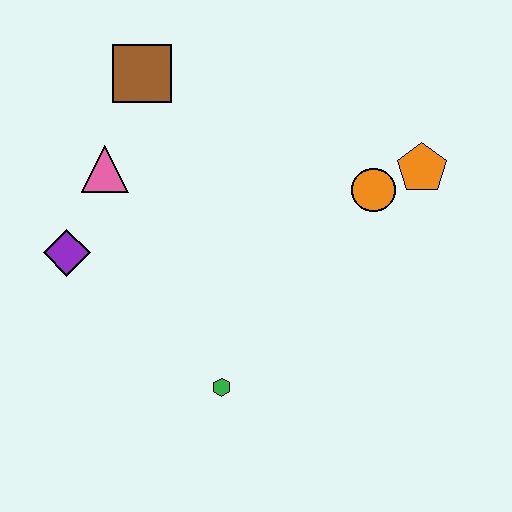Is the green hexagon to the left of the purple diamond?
No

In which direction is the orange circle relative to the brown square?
The orange circle is to the right of the brown square.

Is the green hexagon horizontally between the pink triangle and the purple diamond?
No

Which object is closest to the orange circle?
The orange pentagon is closest to the orange circle.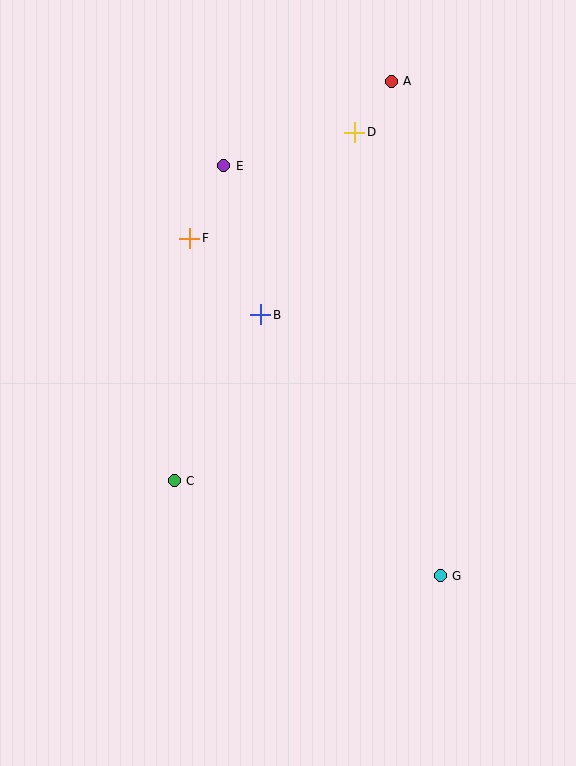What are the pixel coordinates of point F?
Point F is at (190, 238).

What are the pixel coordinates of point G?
Point G is at (440, 576).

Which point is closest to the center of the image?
Point B at (261, 315) is closest to the center.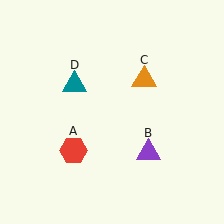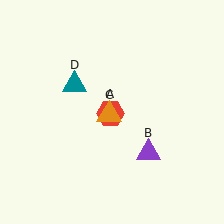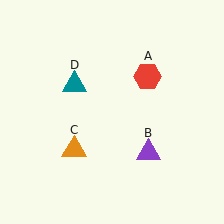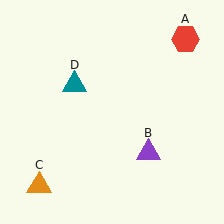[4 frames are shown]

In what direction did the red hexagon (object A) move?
The red hexagon (object A) moved up and to the right.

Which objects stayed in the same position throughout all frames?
Purple triangle (object B) and teal triangle (object D) remained stationary.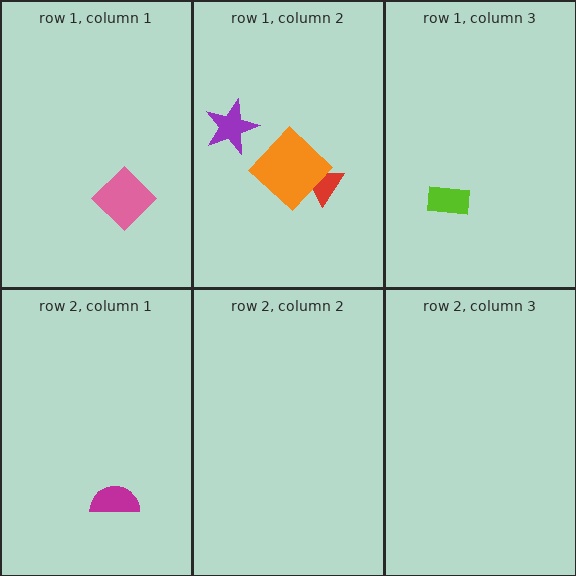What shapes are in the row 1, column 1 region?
The pink diamond.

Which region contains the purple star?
The row 1, column 2 region.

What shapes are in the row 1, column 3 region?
The lime rectangle.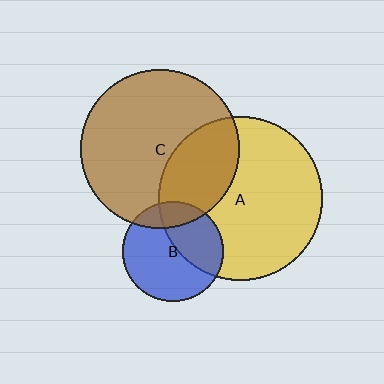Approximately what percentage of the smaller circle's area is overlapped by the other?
Approximately 30%.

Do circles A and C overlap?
Yes.